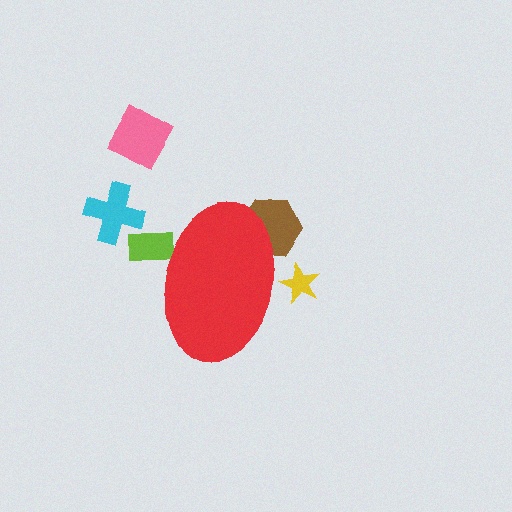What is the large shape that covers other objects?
A red ellipse.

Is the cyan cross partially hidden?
No, the cyan cross is fully visible.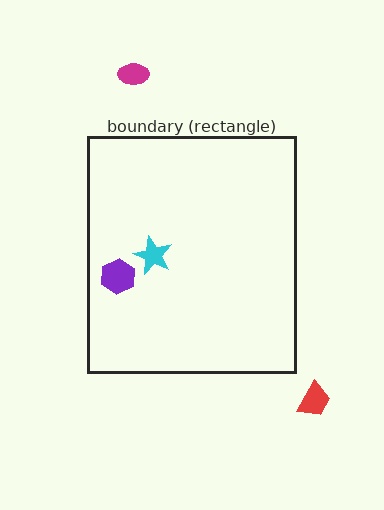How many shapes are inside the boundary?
2 inside, 2 outside.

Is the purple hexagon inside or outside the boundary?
Inside.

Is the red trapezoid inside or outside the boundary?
Outside.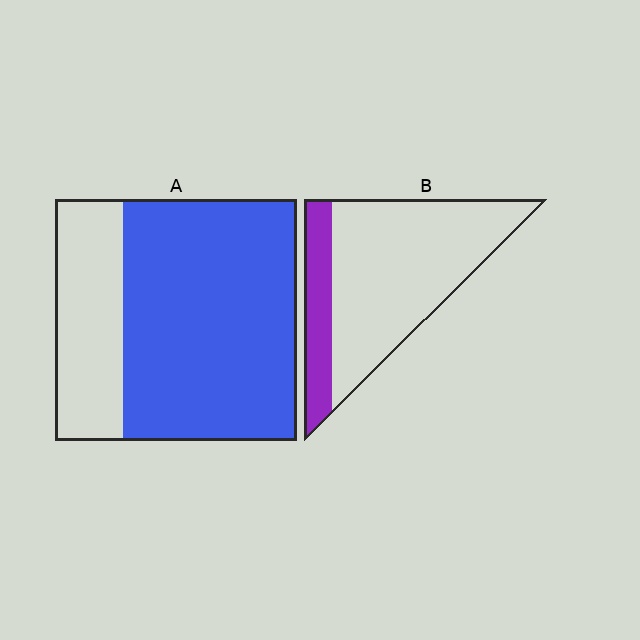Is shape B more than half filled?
No.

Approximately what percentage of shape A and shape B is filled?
A is approximately 70% and B is approximately 20%.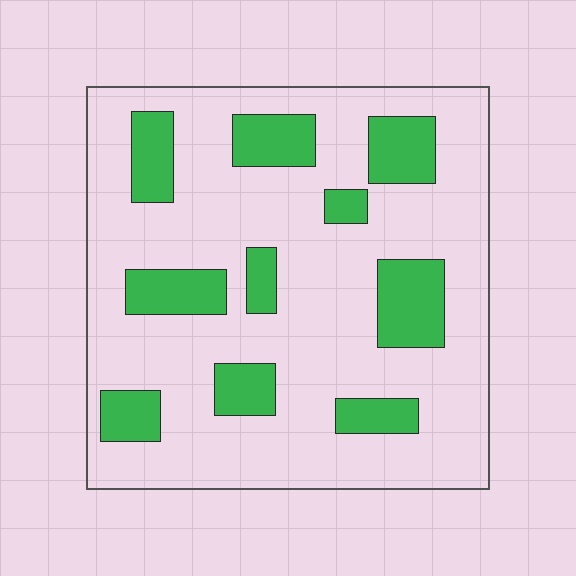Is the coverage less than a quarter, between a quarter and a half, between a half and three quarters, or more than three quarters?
Less than a quarter.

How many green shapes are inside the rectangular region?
10.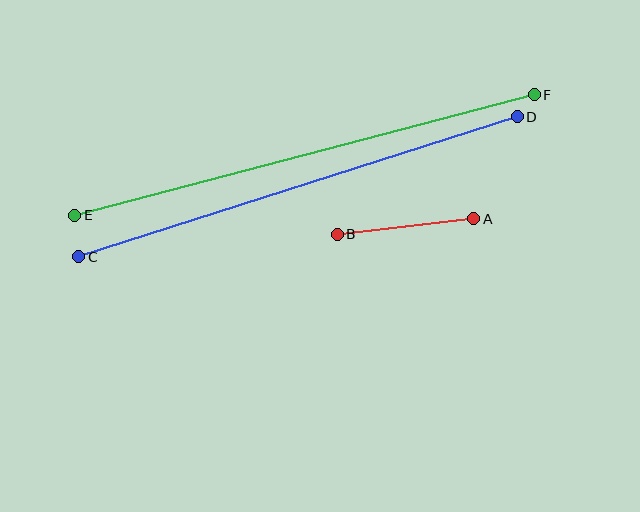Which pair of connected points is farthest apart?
Points E and F are farthest apart.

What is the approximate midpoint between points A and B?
The midpoint is at approximately (406, 227) pixels.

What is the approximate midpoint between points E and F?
The midpoint is at approximately (305, 155) pixels.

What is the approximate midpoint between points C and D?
The midpoint is at approximately (298, 187) pixels.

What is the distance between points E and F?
The distance is approximately 475 pixels.